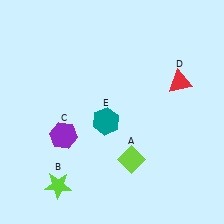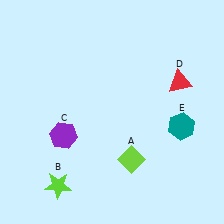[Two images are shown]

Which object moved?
The teal hexagon (E) moved right.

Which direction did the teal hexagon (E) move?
The teal hexagon (E) moved right.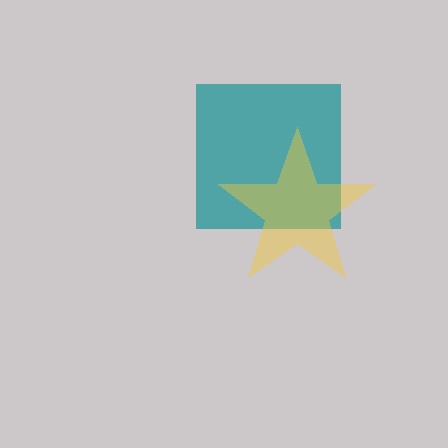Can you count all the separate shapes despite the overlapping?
Yes, there are 2 separate shapes.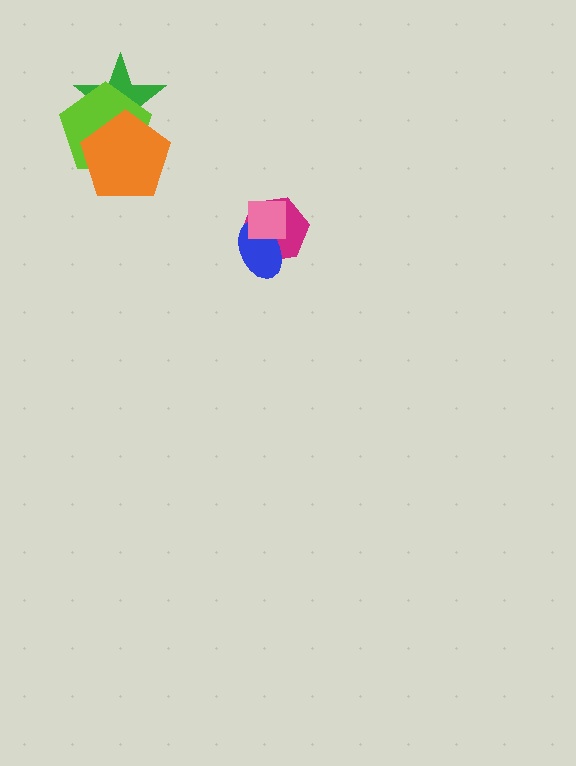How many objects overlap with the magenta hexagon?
2 objects overlap with the magenta hexagon.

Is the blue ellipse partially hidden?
Yes, it is partially covered by another shape.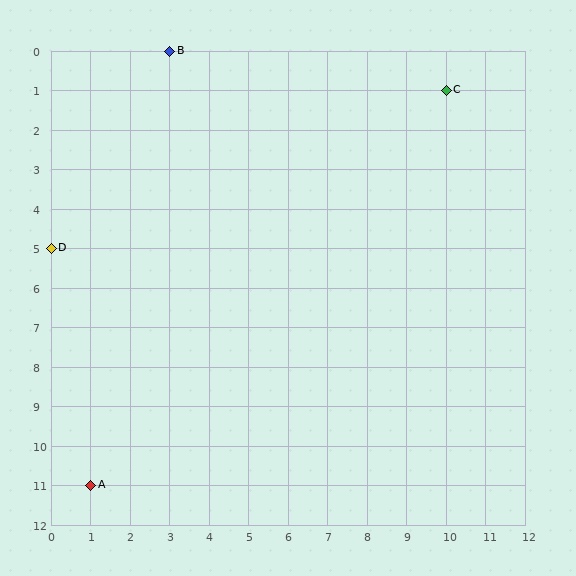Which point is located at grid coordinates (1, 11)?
Point A is at (1, 11).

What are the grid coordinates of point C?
Point C is at grid coordinates (10, 1).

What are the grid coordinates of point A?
Point A is at grid coordinates (1, 11).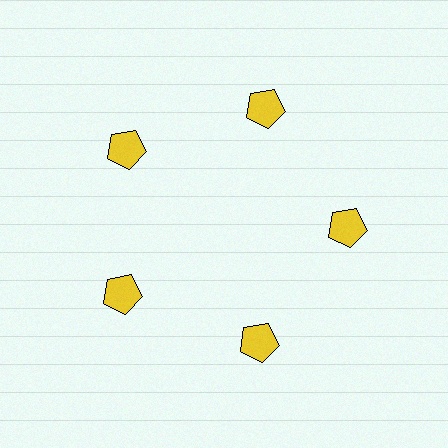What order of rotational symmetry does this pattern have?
This pattern has 5-fold rotational symmetry.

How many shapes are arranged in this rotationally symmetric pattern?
There are 5 shapes, arranged in 5 groups of 1.